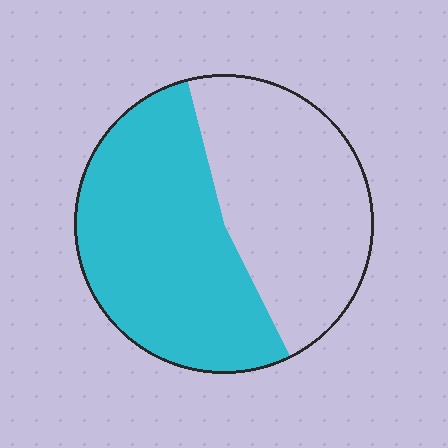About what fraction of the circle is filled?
About one half (1/2).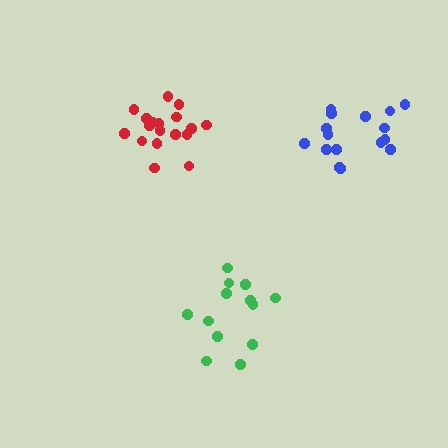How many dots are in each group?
Group 1: 18 dots, Group 2: 16 dots, Group 3: 13 dots (47 total).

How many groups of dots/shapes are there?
There are 3 groups.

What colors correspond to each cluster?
The clusters are colored: red, blue, green.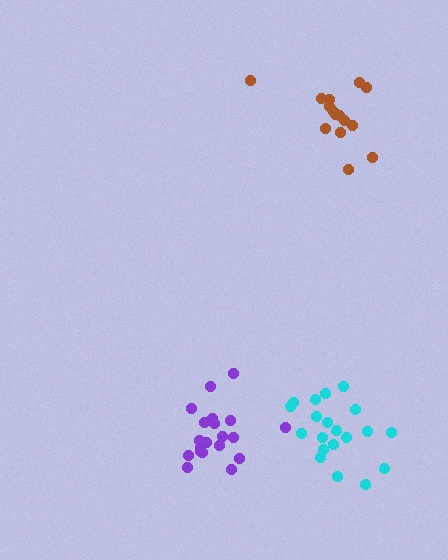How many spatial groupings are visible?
There are 3 spatial groupings.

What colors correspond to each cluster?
The clusters are colored: cyan, purple, brown.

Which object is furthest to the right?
The brown cluster is rightmost.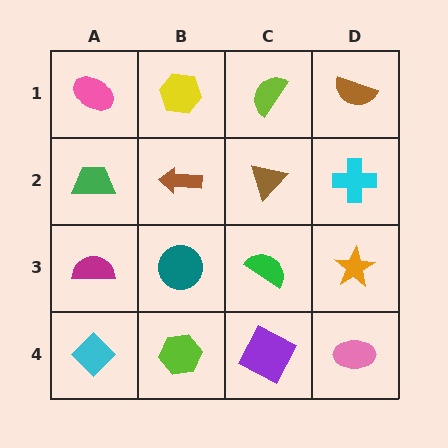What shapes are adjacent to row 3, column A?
A green trapezoid (row 2, column A), a cyan diamond (row 4, column A), a teal circle (row 3, column B).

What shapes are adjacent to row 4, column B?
A teal circle (row 3, column B), a cyan diamond (row 4, column A), a purple square (row 4, column C).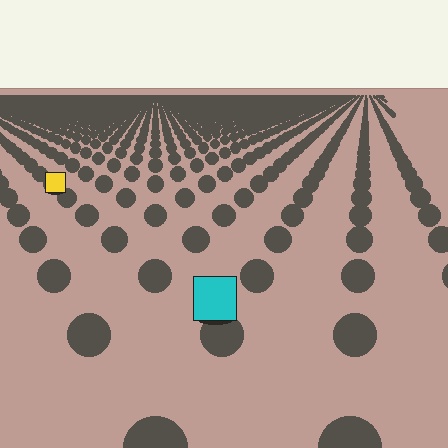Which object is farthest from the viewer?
The yellow square is farthest from the viewer. It appears smaller and the ground texture around it is denser.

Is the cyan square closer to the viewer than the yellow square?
Yes. The cyan square is closer — you can tell from the texture gradient: the ground texture is coarser near it.